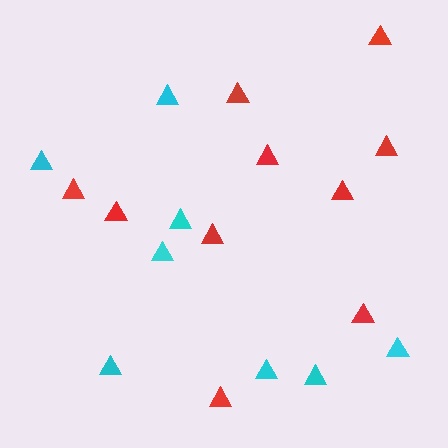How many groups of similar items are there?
There are 2 groups: one group of red triangles (10) and one group of cyan triangles (8).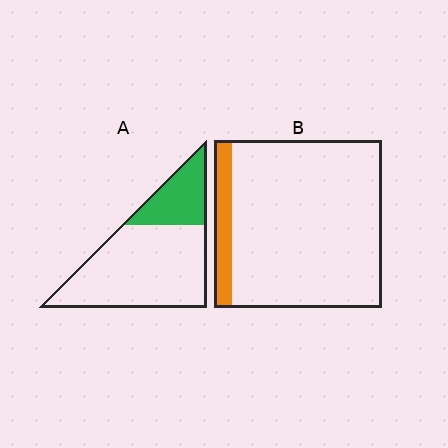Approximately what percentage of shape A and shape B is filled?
A is approximately 25% and B is approximately 10%.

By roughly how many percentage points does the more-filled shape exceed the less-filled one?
By roughly 15 percentage points (A over B).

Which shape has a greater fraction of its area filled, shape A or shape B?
Shape A.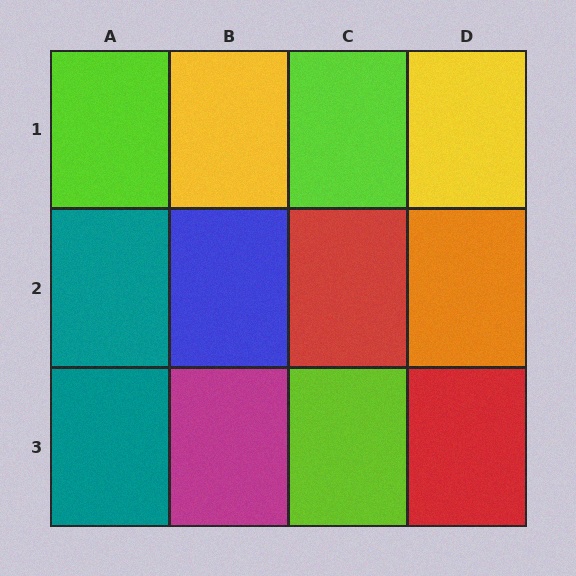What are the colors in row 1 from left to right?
Lime, yellow, lime, yellow.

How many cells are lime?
3 cells are lime.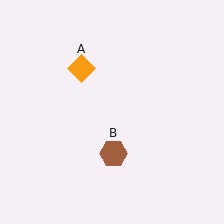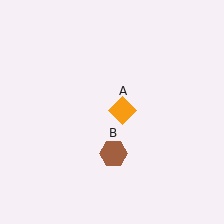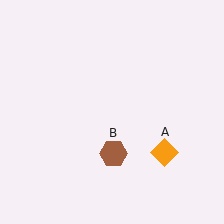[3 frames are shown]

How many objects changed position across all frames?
1 object changed position: orange diamond (object A).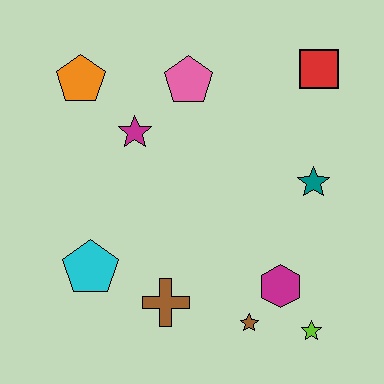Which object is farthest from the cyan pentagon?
The red square is farthest from the cyan pentagon.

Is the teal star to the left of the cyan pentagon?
No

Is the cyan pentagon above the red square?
No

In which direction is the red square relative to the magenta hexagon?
The red square is above the magenta hexagon.